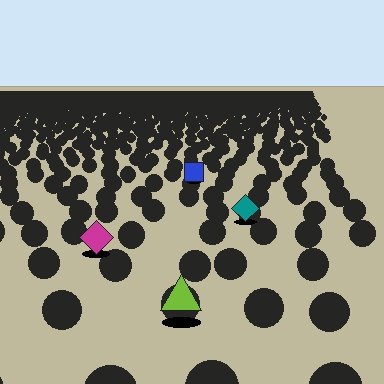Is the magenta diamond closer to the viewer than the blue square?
Yes. The magenta diamond is closer — you can tell from the texture gradient: the ground texture is coarser near it.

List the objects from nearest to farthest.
From nearest to farthest: the lime triangle, the magenta diamond, the teal diamond, the blue square.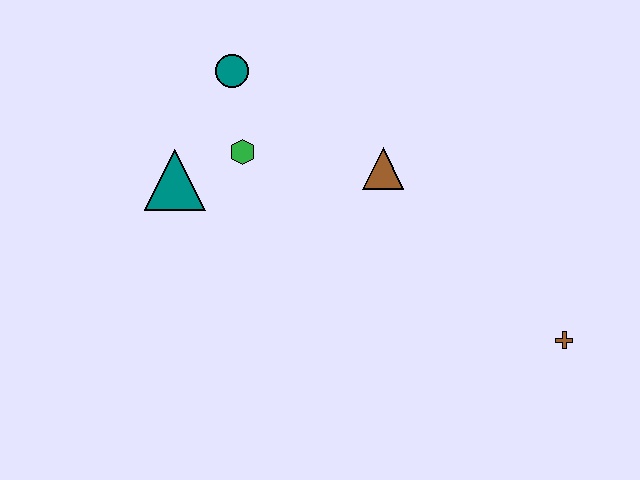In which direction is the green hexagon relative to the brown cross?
The green hexagon is to the left of the brown cross.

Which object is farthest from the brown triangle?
The brown cross is farthest from the brown triangle.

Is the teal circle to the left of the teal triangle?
No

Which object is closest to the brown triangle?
The green hexagon is closest to the brown triangle.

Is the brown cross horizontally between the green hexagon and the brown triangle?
No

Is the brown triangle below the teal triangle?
No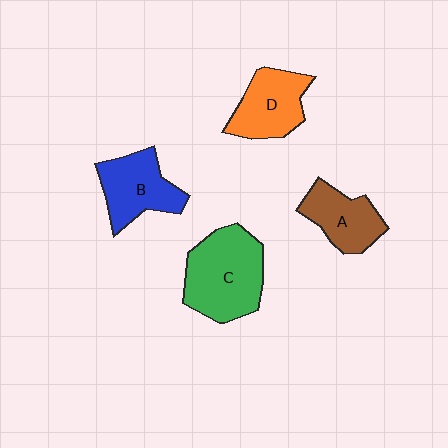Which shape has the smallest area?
Shape A (brown).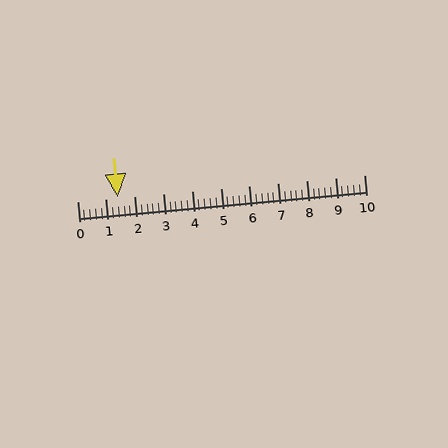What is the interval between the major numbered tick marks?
The major tick marks are spaced 1 units apart.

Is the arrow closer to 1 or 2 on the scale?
The arrow is closer to 1.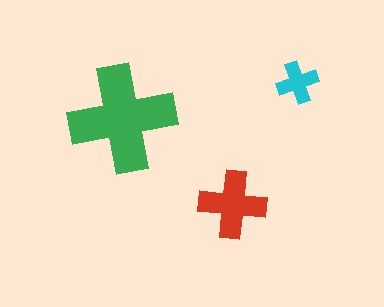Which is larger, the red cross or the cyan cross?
The red one.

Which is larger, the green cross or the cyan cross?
The green one.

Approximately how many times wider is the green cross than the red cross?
About 1.5 times wider.